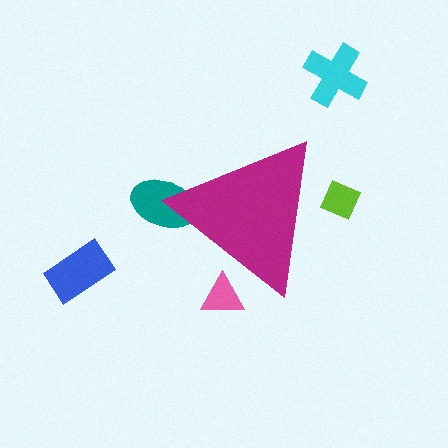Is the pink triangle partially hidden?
Yes, the pink triangle is partially hidden behind the magenta triangle.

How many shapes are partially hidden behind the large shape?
3 shapes are partially hidden.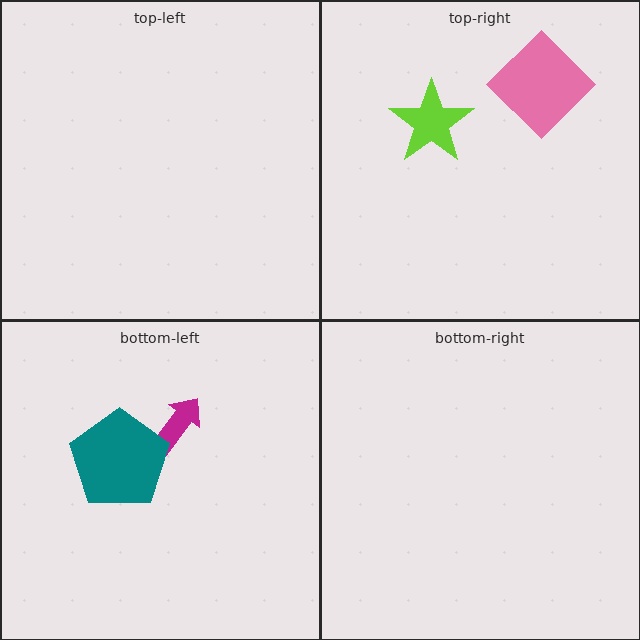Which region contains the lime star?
The top-right region.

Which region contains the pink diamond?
The top-right region.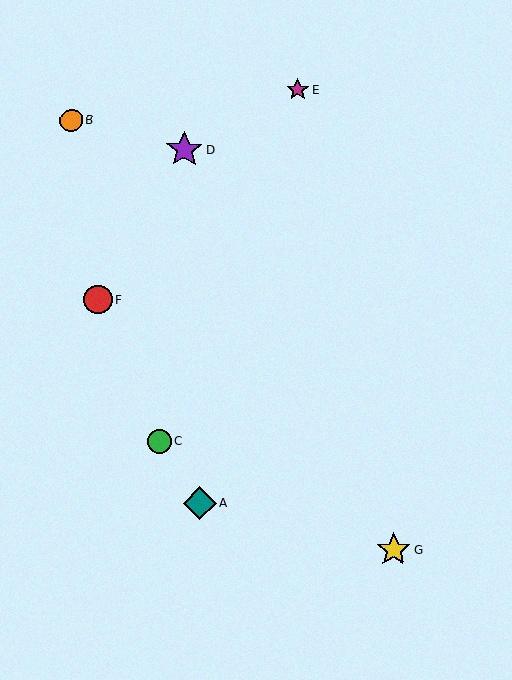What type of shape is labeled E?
Shape E is a magenta star.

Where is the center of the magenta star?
The center of the magenta star is at (297, 90).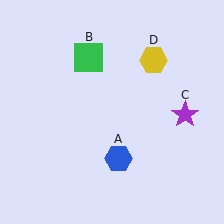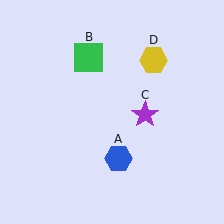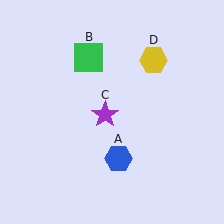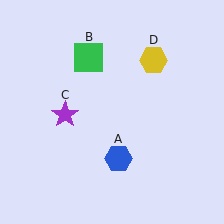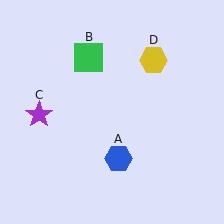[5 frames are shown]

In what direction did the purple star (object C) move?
The purple star (object C) moved left.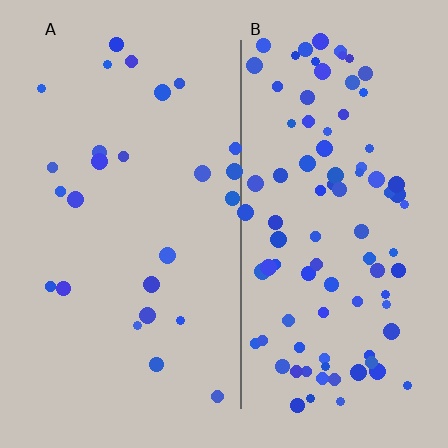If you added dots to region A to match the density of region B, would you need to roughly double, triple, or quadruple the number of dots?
Approximately quadruple.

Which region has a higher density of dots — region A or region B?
B (the right).